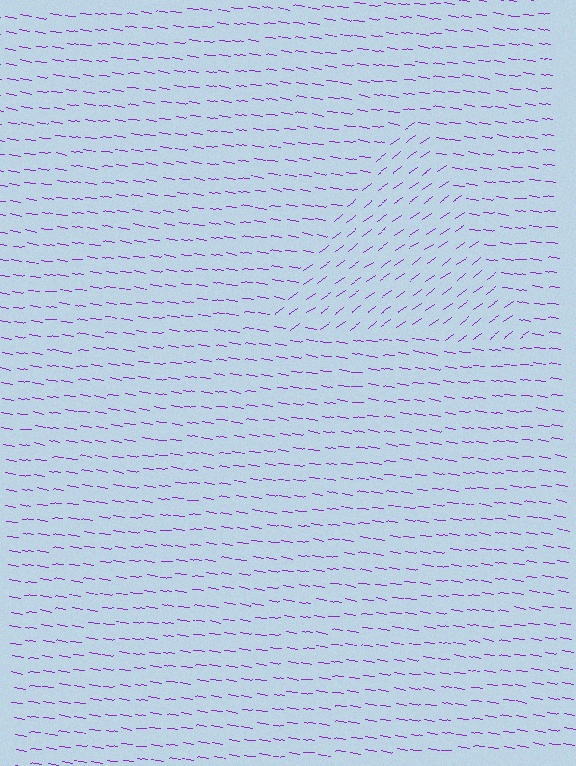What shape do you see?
I see a triangle.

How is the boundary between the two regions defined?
The boundary is defined purely by a change in line orientation (approximately 45 degrees difference). All lines are the same color and thickness.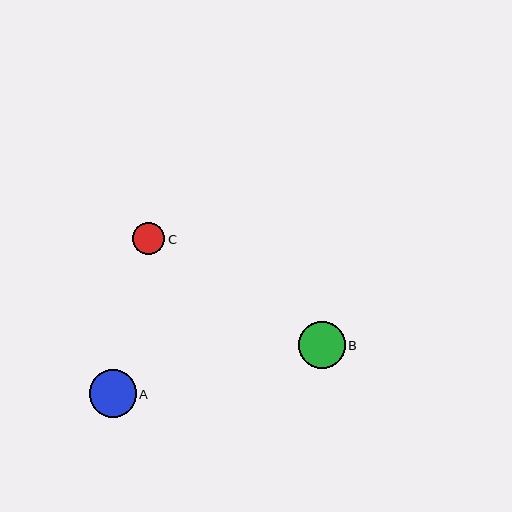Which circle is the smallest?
Circle C is the smallest with a size of approximately 33 pixels.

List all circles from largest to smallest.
From largest to smallest: A, B, C.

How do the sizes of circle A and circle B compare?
Circle A and circle B are approximately the same size.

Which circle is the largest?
Circle A is the largest with a size of approximately 47 pixels.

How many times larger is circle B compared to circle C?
Circle B is approximately 1.4 times the size of circle C.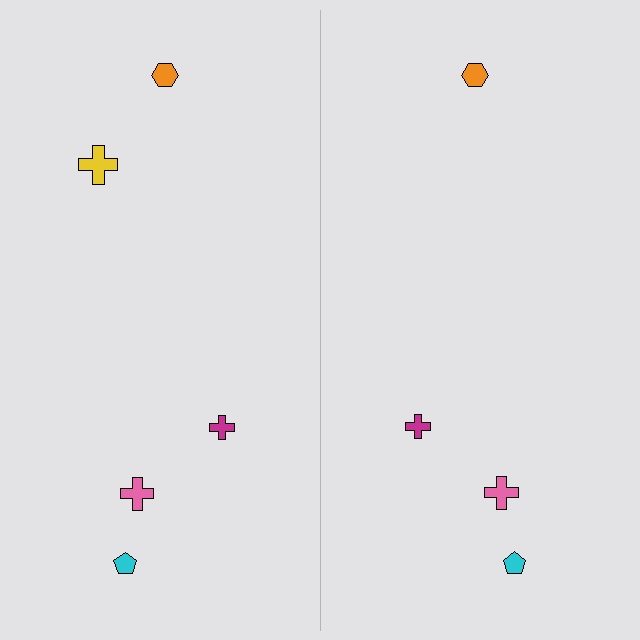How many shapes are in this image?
There are 9 shapes in this image.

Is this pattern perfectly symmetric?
No, the pattern is not perfectly symmetric. A yellow cross is missing from the right side.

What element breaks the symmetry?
A yellow cross is missing from the right side.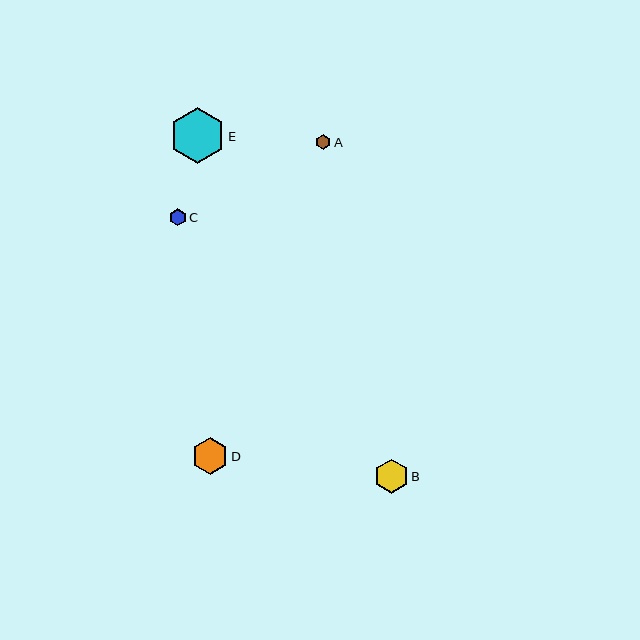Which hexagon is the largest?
Hexagon E is the largest with a size of approximately 56 pixels.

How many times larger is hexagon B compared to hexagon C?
Hexagon B is approximately 2.0 times the size of hexagon C.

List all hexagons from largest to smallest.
From largest to smallest: E, D, B, C, A.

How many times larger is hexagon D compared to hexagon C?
Hexagon D is approximately 2.2 times the size of hexagon C.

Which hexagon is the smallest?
Hexagon A is the smallest with a size of approximately 16 pixels.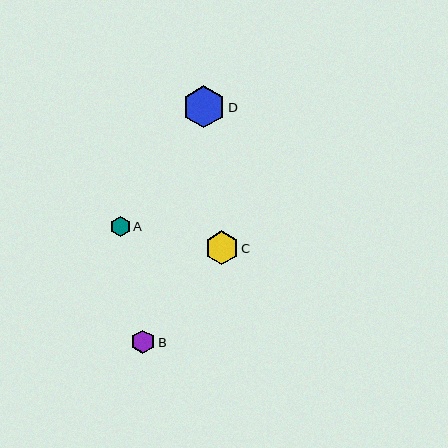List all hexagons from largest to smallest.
From largest to smallest: D, C, B, A.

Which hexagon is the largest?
Hexagon D is the largest with a size of approximately 42 pixels.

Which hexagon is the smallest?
Hexagon A is the smallest with a size of approximately 21 pixels.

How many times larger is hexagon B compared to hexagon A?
Hexagon B is approximately 1.1 times the size of hexagon A.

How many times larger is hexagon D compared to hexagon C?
Hexagon D is approximately 1.2 times the size of hexagon C.